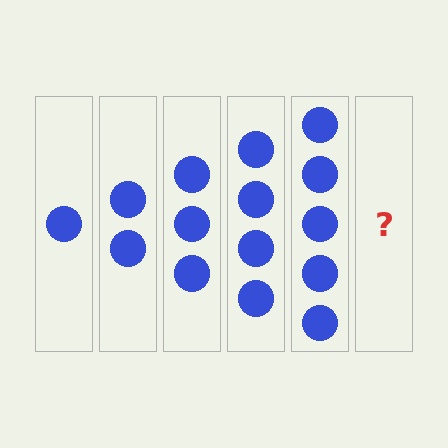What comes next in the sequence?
The next element should be 6 circles.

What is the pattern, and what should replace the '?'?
The pattern is that each step adds one more circle. The '?' should be 6 circles.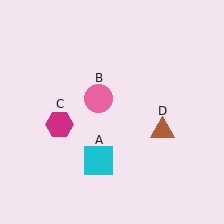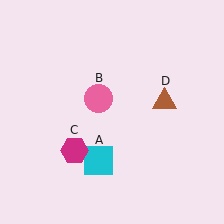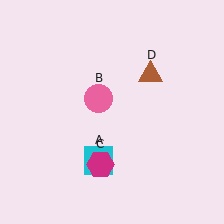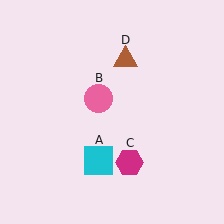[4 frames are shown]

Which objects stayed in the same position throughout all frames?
Cyan square (object A) and pink circle (object B) remained stationary.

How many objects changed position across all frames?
2 objects changed position: magenta hexagon (object C), brown triangle (object D).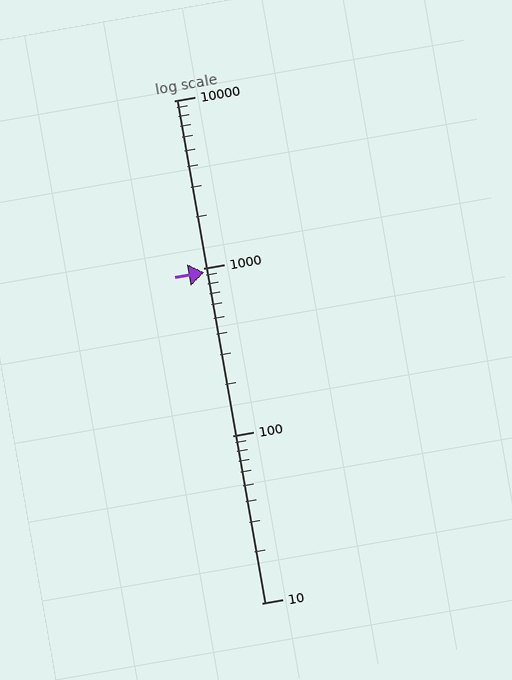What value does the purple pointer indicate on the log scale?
The pointer indicates approximately 940.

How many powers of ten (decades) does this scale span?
The scale spans 3 decades, from 10 to 10000.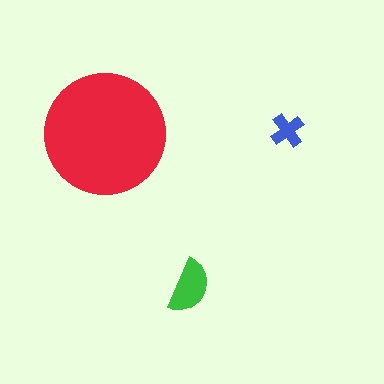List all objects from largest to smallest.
The red circle, the green semicircle, the blue cross.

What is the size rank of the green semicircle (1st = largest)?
2nd.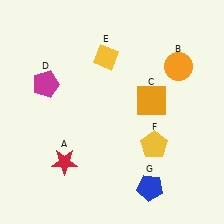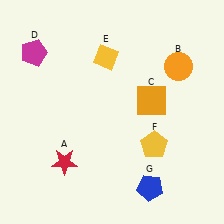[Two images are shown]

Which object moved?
The magenta pentagon (D) moved up.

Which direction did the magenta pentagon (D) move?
The magenta pentagon (D) moved up.